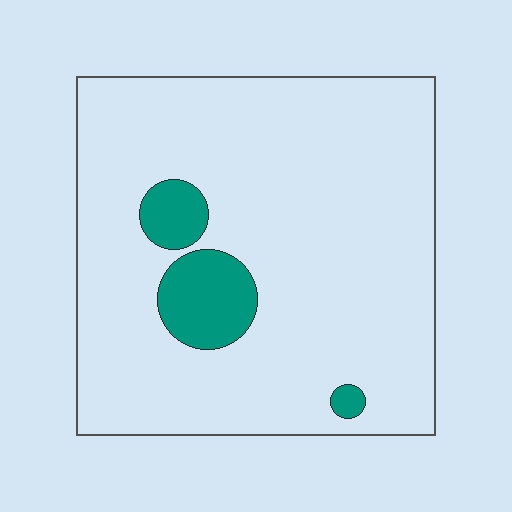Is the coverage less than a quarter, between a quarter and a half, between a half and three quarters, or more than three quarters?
Less than a quarter.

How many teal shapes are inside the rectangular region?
3.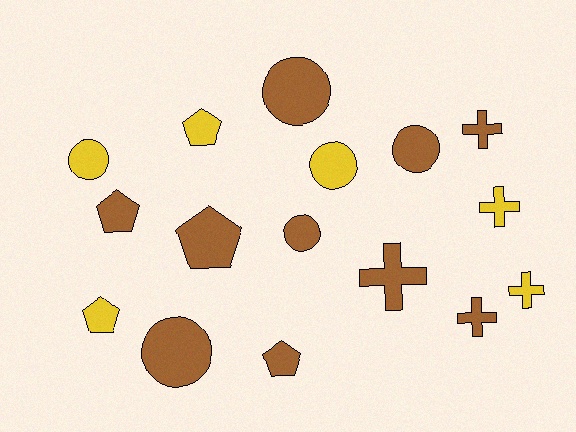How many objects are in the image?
There are 16 objects.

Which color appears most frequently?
Brown, with 10 objects.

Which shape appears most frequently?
Circle, with 6 objects.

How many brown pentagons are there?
There are 3 brown pentagons.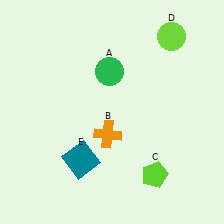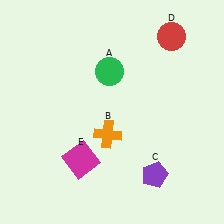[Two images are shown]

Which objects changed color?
C changed from lime to purple. D changed from lime to red. E changed from teal to magenta.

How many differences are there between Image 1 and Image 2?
There are 3 differences between the two images.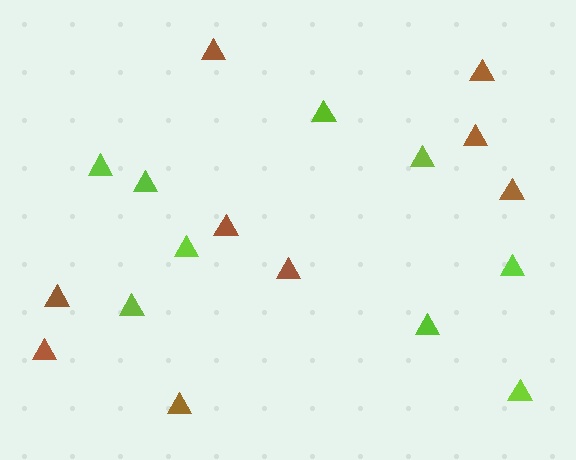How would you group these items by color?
There are 2 groups: one group of brown triangles (9) and one group of lime triangles (9).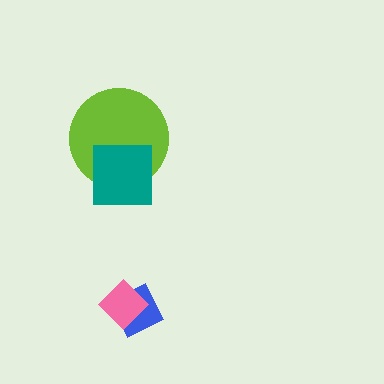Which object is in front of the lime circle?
The teal square is in front of the lime circle.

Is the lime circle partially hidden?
Yes, it is partially covered by another shape.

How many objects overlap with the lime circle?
1 object overlaps with the lime circle.